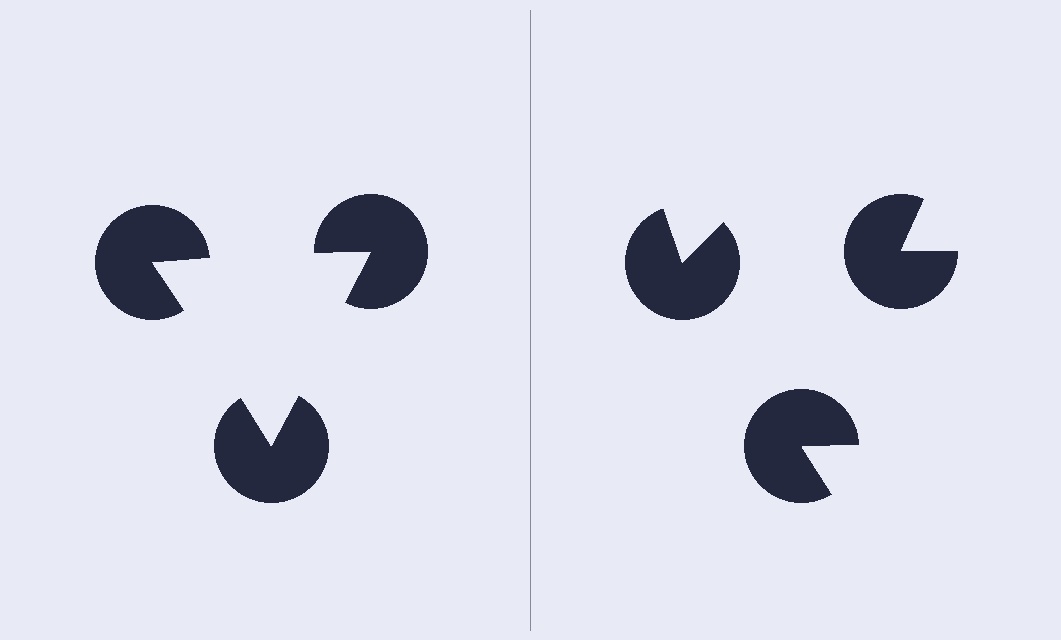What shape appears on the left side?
An illusory triangle.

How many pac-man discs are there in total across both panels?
6 — 3 on each side.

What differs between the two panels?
The pac-man discs are positioned identically on both sides; only the wedge orientations differ. On the left they align to a triangle; on the right they are misaligned.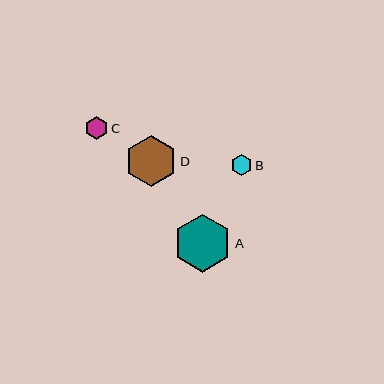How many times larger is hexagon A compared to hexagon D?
Hexagon A is approximately 1.1 times the size of hexagon D.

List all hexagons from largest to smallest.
From largest to smallest: A, D, C, B.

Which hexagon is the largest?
Hexagon A is the largest with a size of approximately 58 pixels.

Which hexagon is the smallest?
Hexagon B is the smallest with a size of approximately 21 pixels.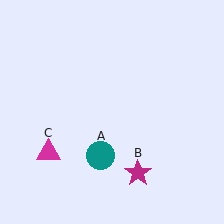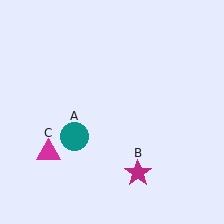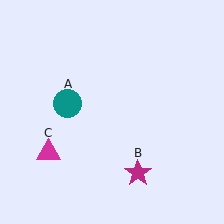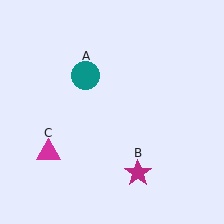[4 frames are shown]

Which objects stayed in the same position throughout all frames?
Magenta star (object B) and magenta triangle (object C) remained stationary.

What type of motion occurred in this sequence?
The teal circle (object A) rotated clockwise around the center of the scene.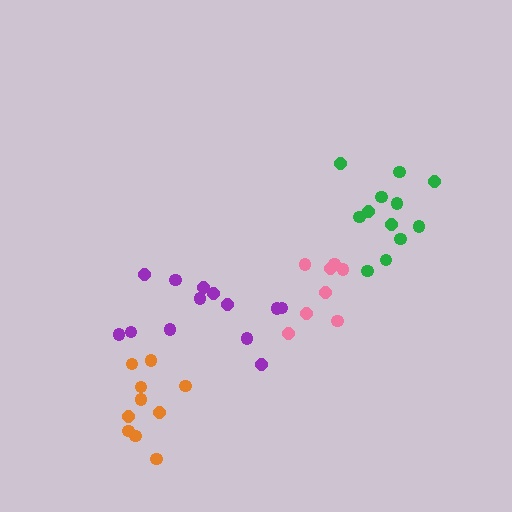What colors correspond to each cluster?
The clusters are colored: green, pink, orange, purple.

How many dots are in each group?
Group 1: 12 dots, Group 2: 8 dots, Group 3: 10 dots, Group 4: 13 dots (43 total).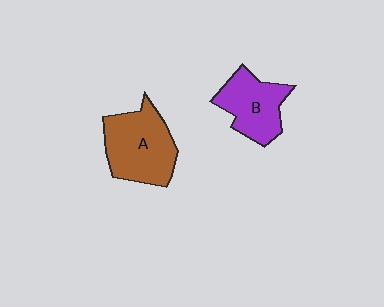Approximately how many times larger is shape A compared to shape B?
Approximately 1.3 times.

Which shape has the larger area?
Shape A (brown).